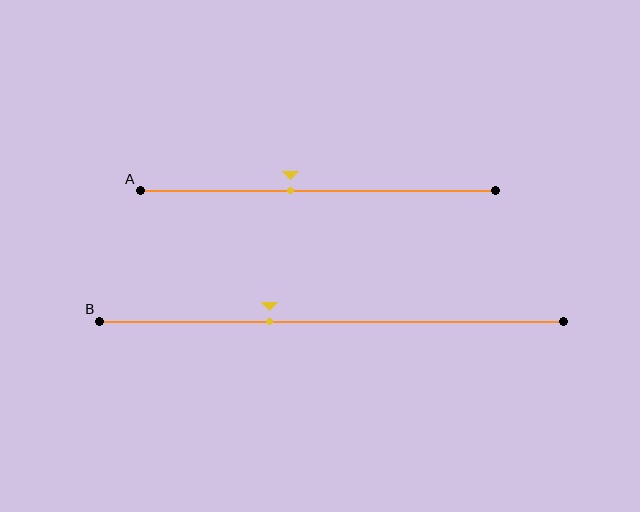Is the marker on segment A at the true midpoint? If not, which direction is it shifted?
No, the marker on segment A is shifted to the left by about 8% of the segment length.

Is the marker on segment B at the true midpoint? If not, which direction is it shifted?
No, the marker on segment B is shifted to the left by about 13% of the segment length.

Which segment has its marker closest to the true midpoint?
Segment A has its marker closest to the true midpoint.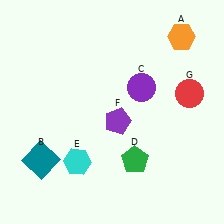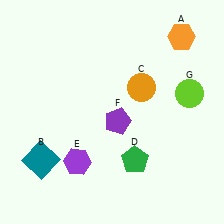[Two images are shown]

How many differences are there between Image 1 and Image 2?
There are 3 differences between the two images.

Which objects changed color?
C changed from purple to orange. E changed from cyan to purple. G changed from red to lime.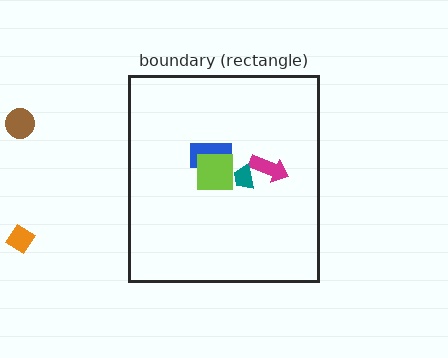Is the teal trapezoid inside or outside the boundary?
Inside.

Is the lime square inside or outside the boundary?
Inside.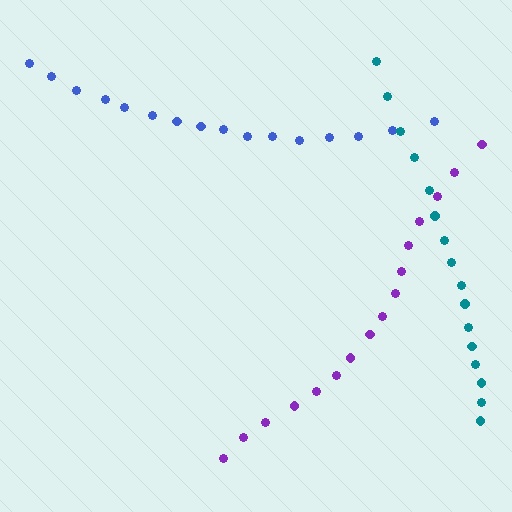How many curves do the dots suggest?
There are 3 distinct paths.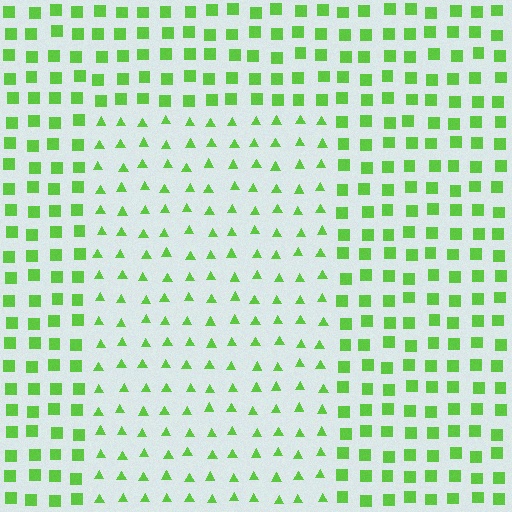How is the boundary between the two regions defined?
The boundary is defined by a change in element shape: triangles inside vs. squares outside. All elements share the same color and spacing.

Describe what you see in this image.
The image is filled with small lime elements arranged in a uniform grid. A rectangle-shaped region contains triangles, while the surrounding area contains squares. The boundary is defined purely by the change in element shape.